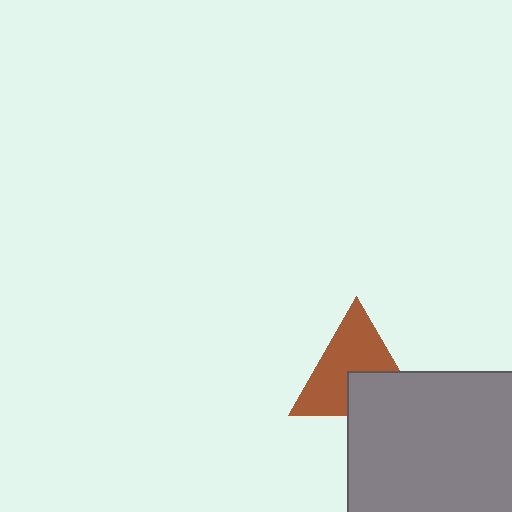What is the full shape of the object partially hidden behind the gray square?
The partially hidden object is a brown triangle.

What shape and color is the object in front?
The object in front is a gray square.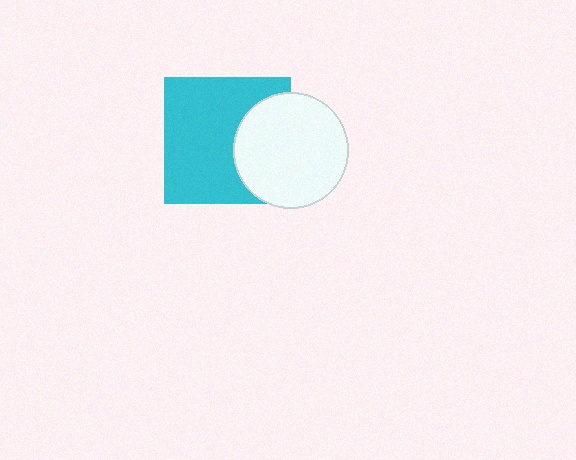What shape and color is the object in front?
The object in front is a white circle.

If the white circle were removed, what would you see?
You would see the complete cyan square.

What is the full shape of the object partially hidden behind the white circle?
The partially hidden object is a cyan square.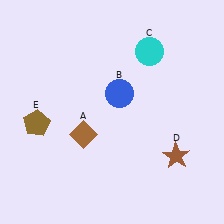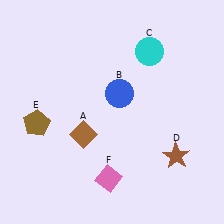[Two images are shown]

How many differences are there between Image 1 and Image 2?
There is 1 difference between the two images.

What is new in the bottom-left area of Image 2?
A pink diamond (F) was added in the bottom-left area of Image 2.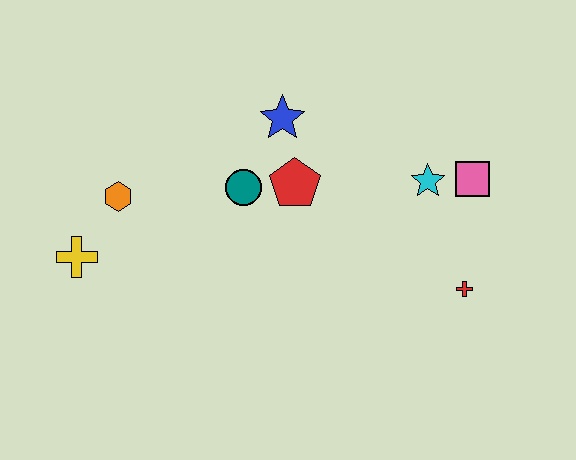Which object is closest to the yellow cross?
The orange hexagon is closest to the yellow cross.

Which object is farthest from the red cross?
The yellow cross is farthest from the red cross.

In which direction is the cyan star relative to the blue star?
The cyan star is to the right of the blue star.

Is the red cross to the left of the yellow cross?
No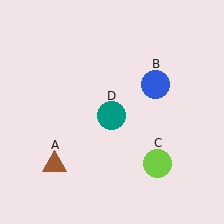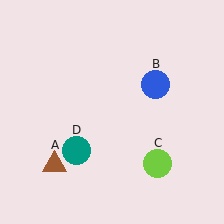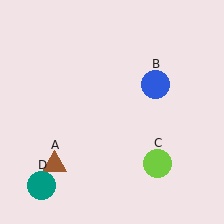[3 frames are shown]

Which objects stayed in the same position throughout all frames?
Brown triangle (object A) and blue circle (object B) and lime circle (object C) remained stationary.